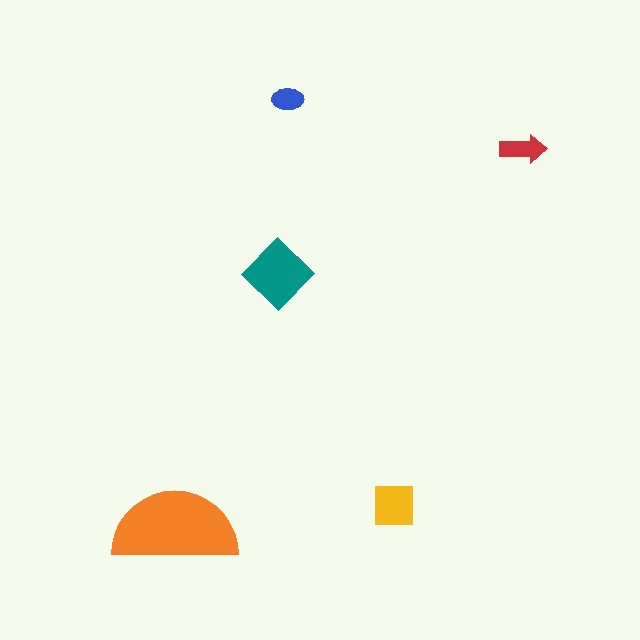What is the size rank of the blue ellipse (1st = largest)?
5th.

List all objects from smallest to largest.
The blue ellipse, the red arrow, the yellow square, the teal diamond, the orange semicircle.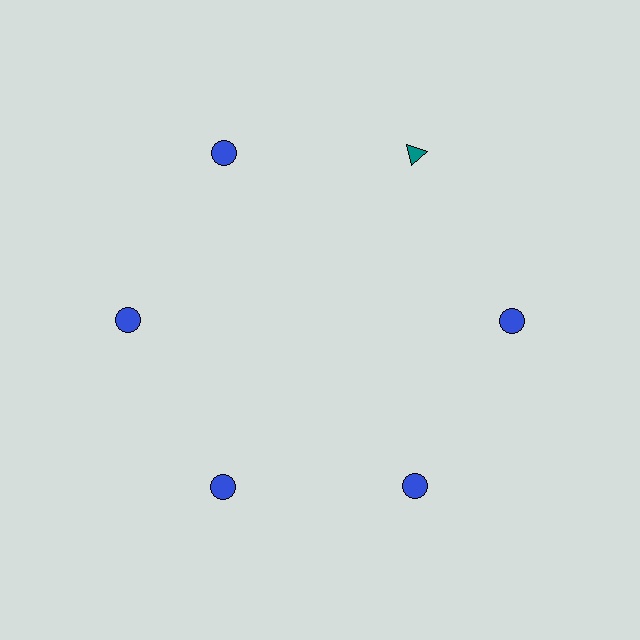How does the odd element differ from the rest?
It differs in both color (teal instead of blue) and shape (triangle instead of circle).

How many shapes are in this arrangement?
There are 6 shapes arranged in a ring pattern.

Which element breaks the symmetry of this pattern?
The teal triangle at roughly the 1 o'clock position breaks the symmetry. All other shapes are blue circles.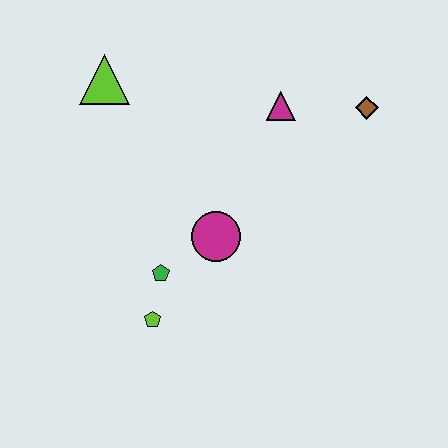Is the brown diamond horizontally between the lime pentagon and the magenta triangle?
No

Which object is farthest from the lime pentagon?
The brown diamond is farthest from the lime pentagon.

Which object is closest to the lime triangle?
The magenta triangle is closest to the lime triangle.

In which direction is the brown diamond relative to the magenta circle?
The brown diamond is to the right of the magenta circle.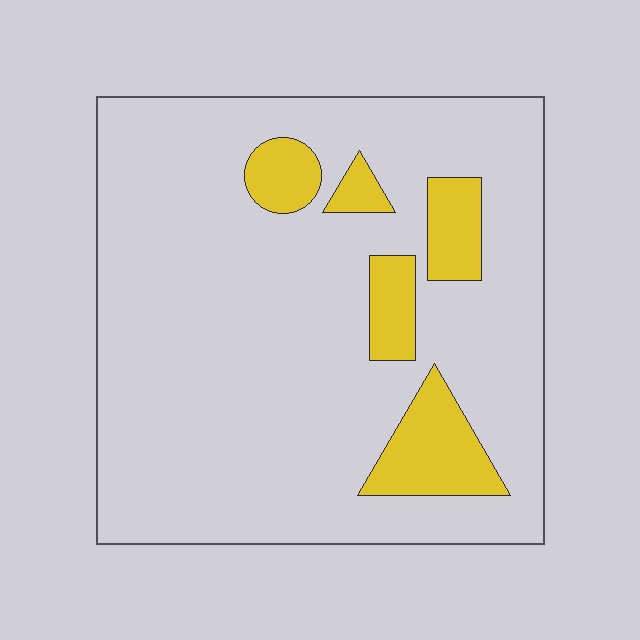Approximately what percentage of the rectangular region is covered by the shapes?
Approximately 15%.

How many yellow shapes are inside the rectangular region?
5.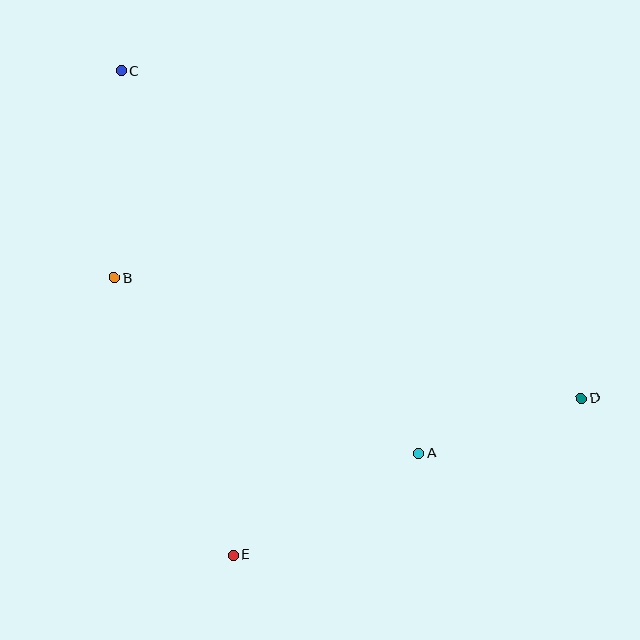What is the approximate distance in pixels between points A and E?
The distance between A and E is approximately 211 pixels.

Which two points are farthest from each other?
Points C and D are farthest from each other.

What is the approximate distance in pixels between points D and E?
The distance between D and E is approximately 381 pixels.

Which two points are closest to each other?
Points A and D are closest to each other.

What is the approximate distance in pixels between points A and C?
The distance between A and C is approximately 484 pixels.